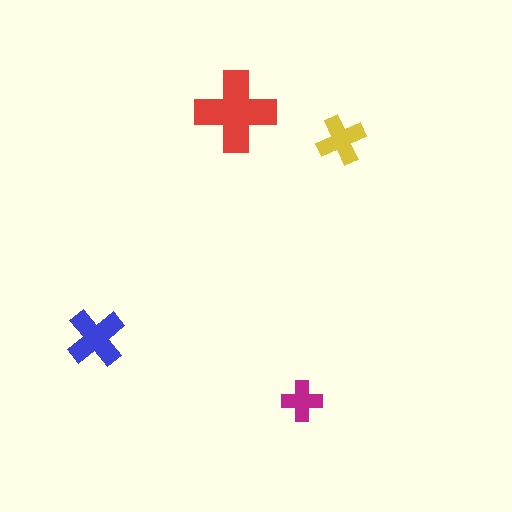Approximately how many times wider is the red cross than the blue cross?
About 1.5 times wider.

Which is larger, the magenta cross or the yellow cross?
The yellow one.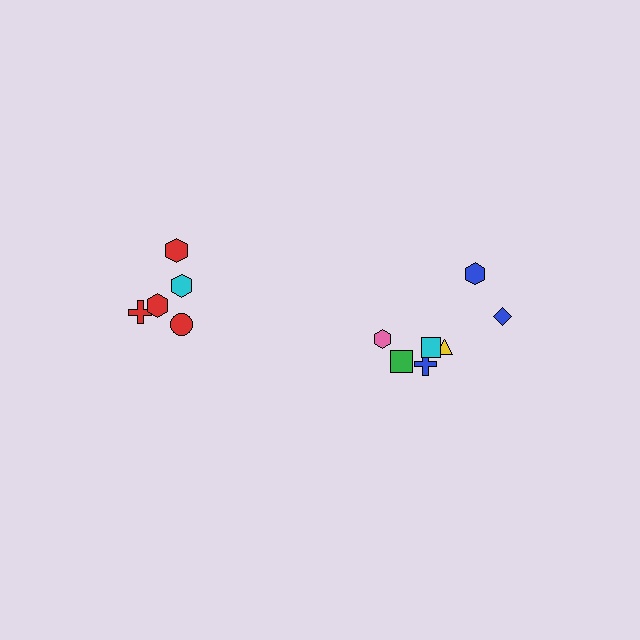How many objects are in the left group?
There are 5 objects.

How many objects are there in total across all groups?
There are 12 objects.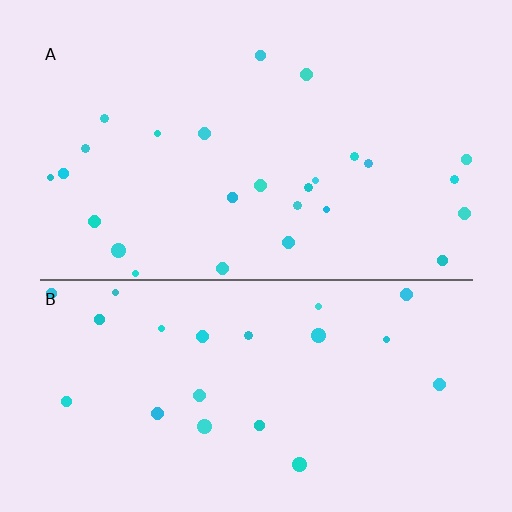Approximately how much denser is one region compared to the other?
Approximately 1.2× — region A over region B.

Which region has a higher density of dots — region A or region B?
A (the top).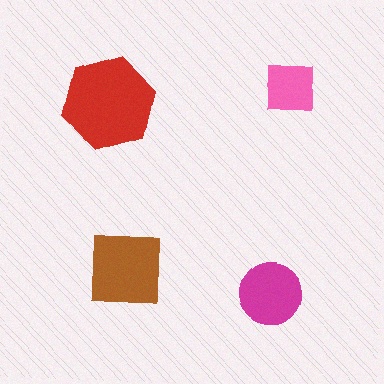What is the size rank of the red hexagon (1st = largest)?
1st.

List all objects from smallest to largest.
The pink square, the magenta circle, the brown square, the red hexagon.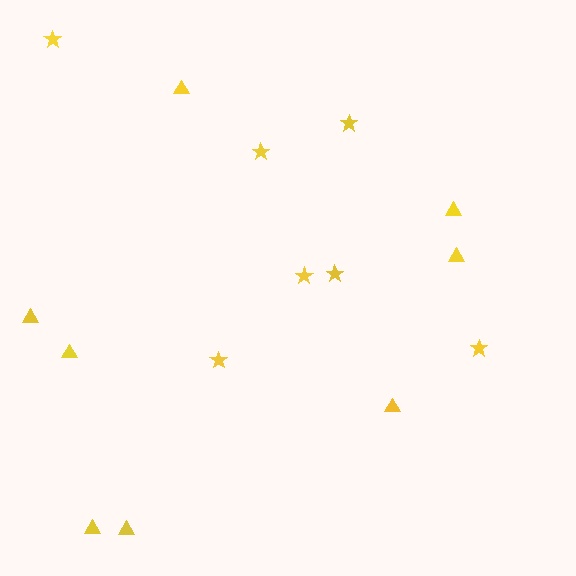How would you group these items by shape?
There are 2 groups: one group of stars (7) and one group of triangles (8).